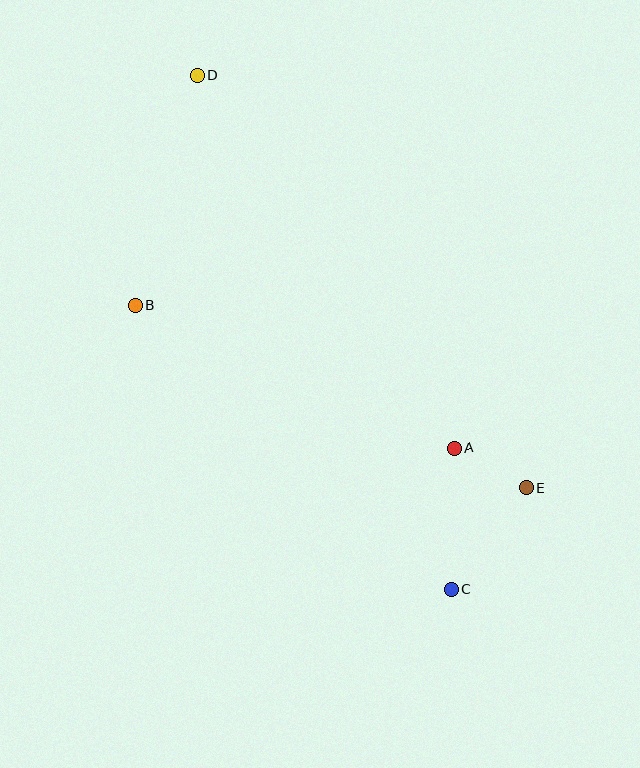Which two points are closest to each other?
Points A and E are closest to each other.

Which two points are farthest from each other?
Points C and D are farthest from each other.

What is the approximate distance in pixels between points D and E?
The distance between D and E is approximately 528 pixels.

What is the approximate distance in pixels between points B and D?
The distance between B and D is approximately 238 pixels.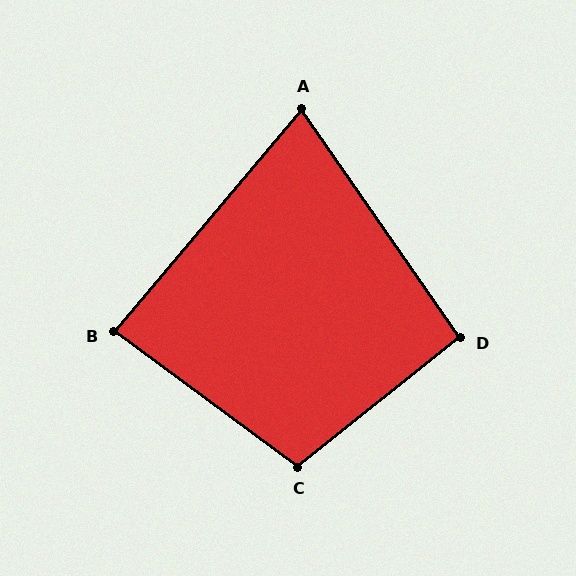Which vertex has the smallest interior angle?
A, at approximately 75 degrees.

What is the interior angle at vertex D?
Approximately 94 degrees (approximately right).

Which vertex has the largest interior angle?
C, at approximately 105 degrees.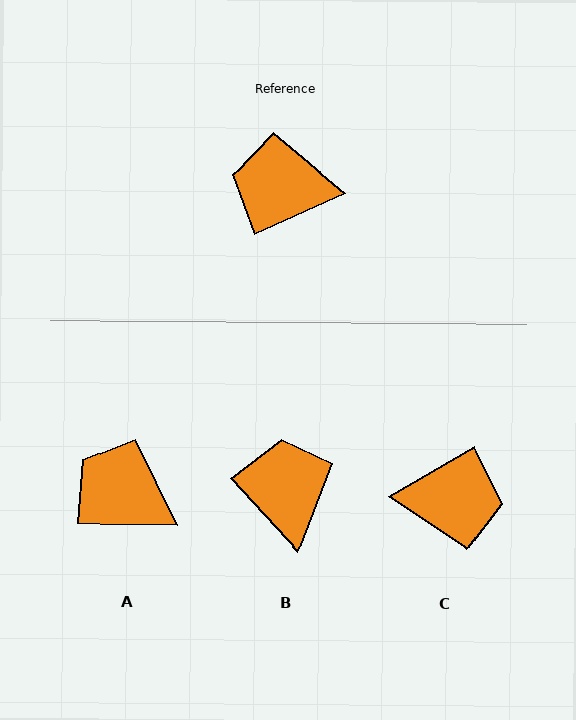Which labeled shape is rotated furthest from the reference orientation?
C, about 174 degrees away.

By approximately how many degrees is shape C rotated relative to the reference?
Approximately 174 degrees clockwise.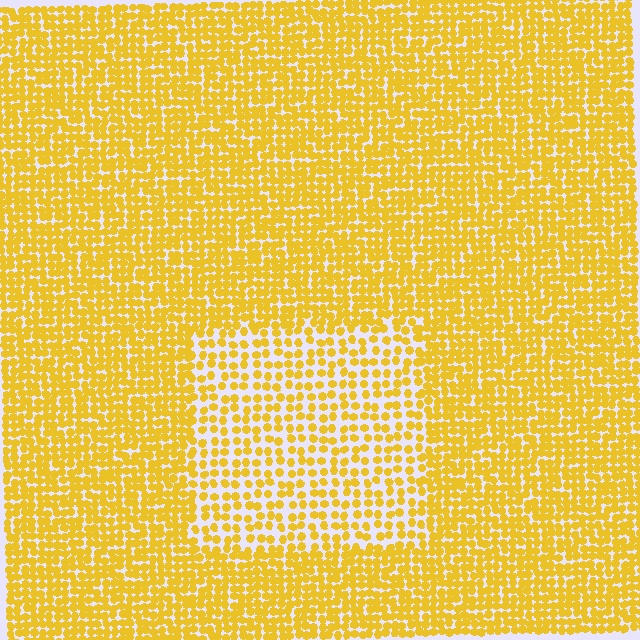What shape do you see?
I see a rectangle.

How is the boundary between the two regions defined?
The boundary is defined by a change in element density (approximately 1.8x ratio). All elements are the same color, size, and shape.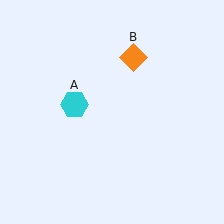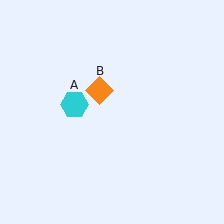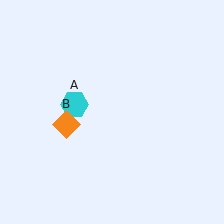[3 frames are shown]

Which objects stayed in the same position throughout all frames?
Cyan hexagon (object A) remained stationary.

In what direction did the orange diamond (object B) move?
The orange diamond (object B) moved down and to the left.